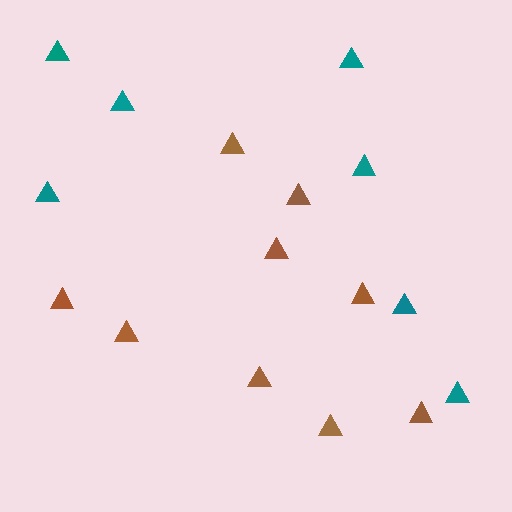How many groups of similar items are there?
There are 2 groups: one group of brown triangles (9) and one group of teal triangles (7).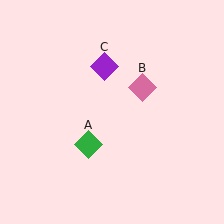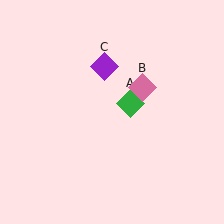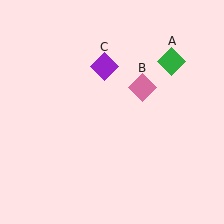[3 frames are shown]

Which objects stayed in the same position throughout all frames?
Pink diamond (object B) and purple diamond (object C) remained stationary.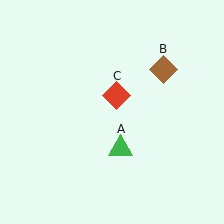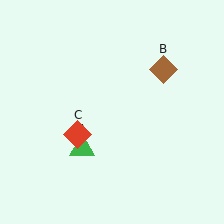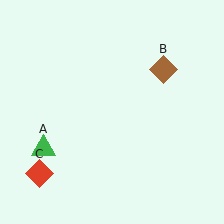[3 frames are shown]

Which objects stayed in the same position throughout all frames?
Brown diamond (object B) remained stationary.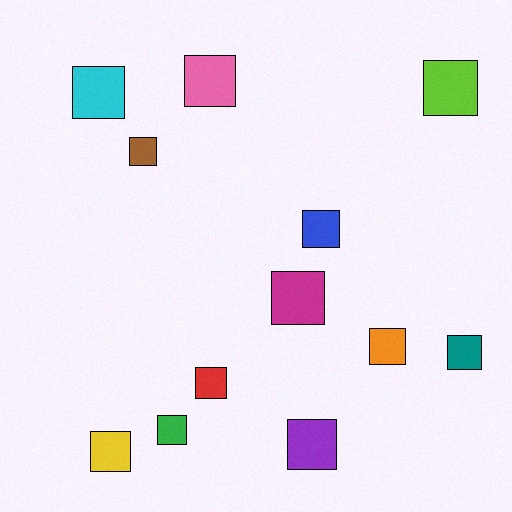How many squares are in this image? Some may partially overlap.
There are 12 squares.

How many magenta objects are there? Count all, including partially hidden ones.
There is 1 magenta object.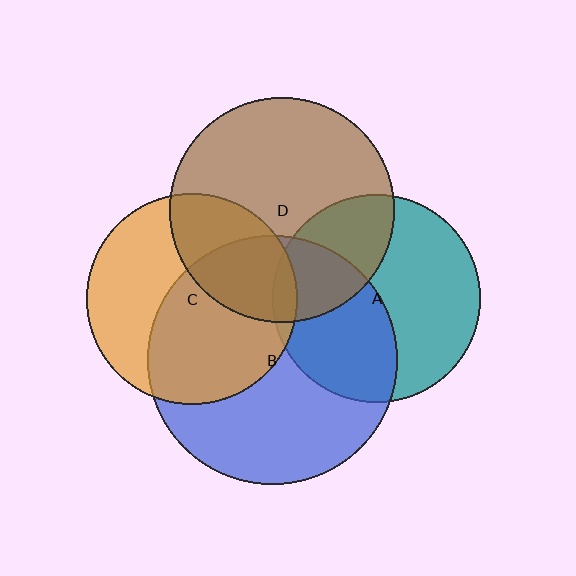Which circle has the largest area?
Circle B (blue).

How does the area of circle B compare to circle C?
Approximately 1.4 times.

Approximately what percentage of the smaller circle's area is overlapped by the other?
Approximately 45%.